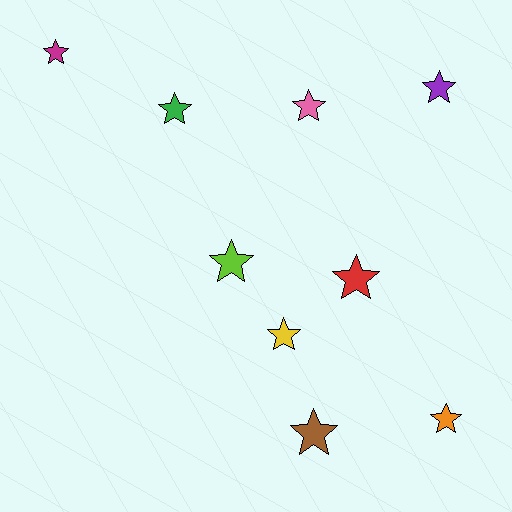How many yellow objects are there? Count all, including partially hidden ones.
There is 1 yellow object.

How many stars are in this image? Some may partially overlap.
There are 9 stars.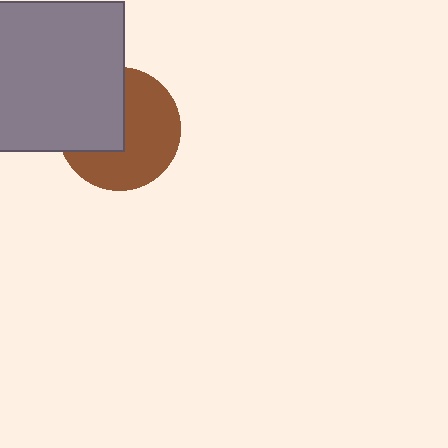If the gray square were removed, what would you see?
You would see the complete brown circle.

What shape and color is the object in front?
The object in front is a gray square.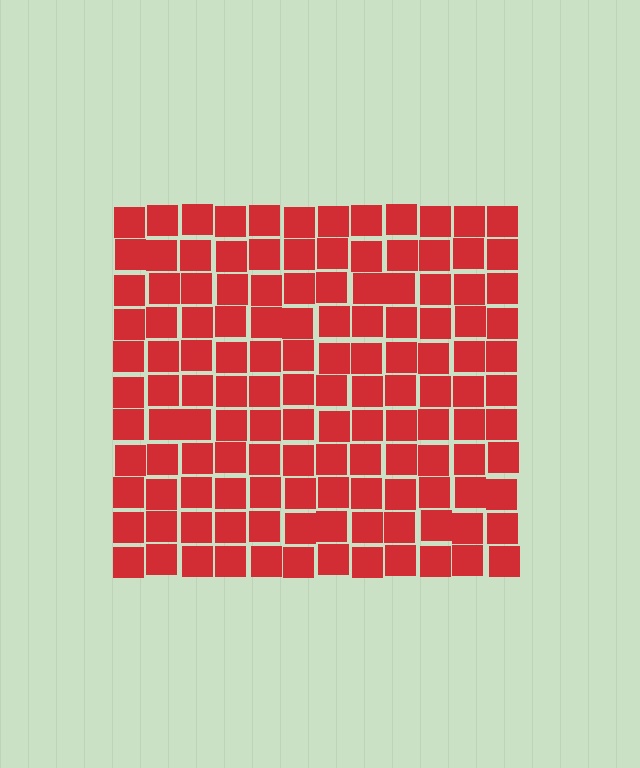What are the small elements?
The small elements are squares.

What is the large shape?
The large shape is a square.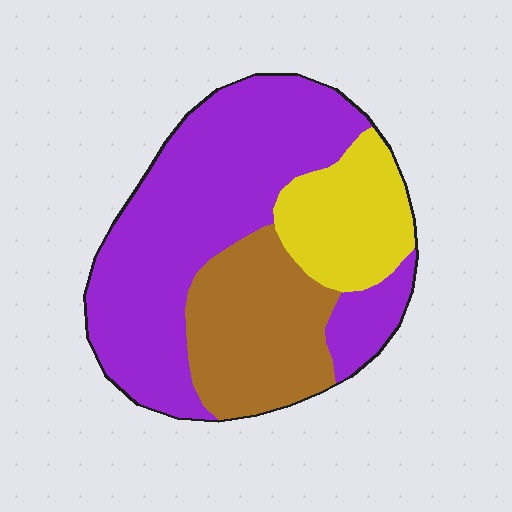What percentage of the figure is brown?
Brown takes up about one quarter (1/4) of the figure.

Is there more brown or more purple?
Purple.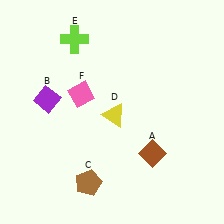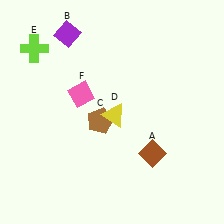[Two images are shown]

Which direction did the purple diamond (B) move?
The purple diamond (B) moved up.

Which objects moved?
The objects that moved are: the purple diamond (B), the brown pentagon (C), the lime cross (E).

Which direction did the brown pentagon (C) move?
The brown pentagon (C) moved up.